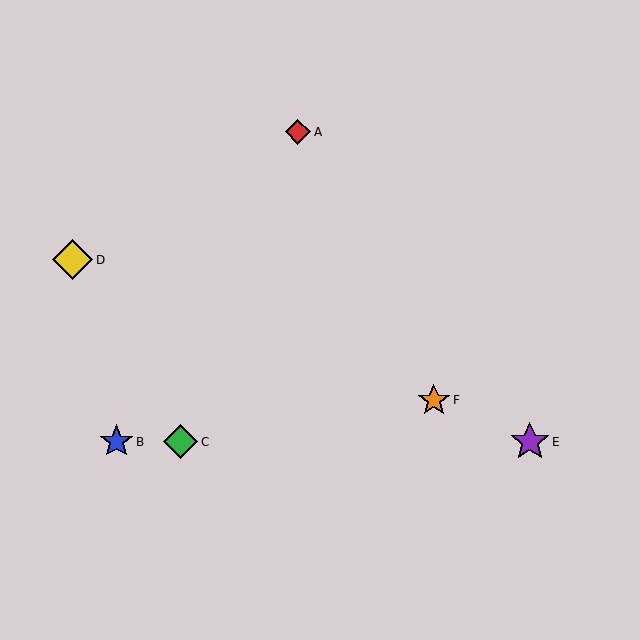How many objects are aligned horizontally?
3 objects (B, C, E) are aligned horizontally.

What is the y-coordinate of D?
Object D is at y≈260.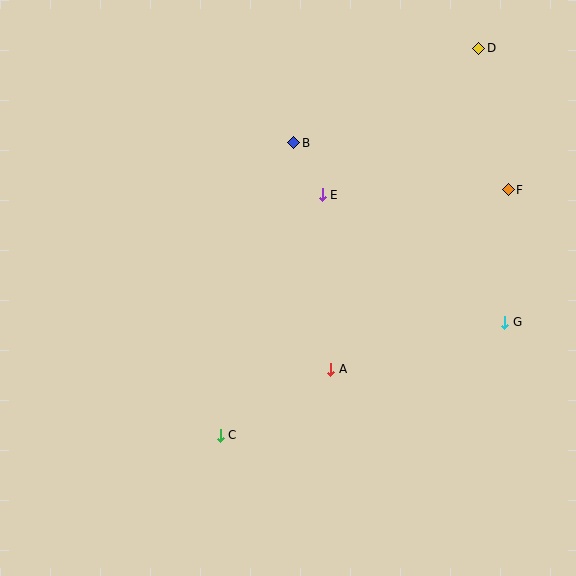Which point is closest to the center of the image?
Point A at (331, 369) is closest to the center.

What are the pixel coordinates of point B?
Point B is at (294, 143).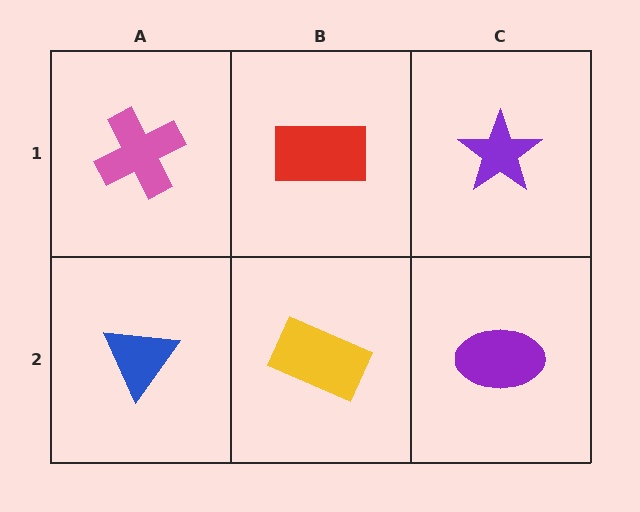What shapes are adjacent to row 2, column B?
A red rectangle (row 1, column B), a blue triangle (row 2, column A), a purple ellipse (row 2, column C).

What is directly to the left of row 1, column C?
A red rectangle.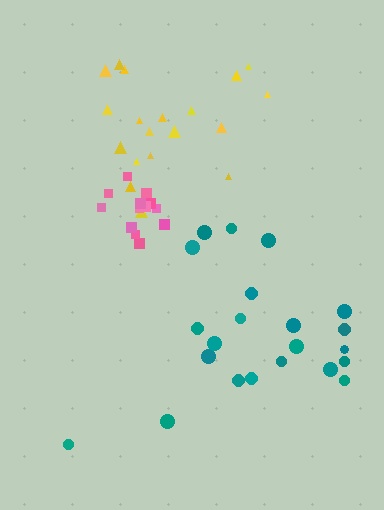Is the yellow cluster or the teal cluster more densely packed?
Yellow.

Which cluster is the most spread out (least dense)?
Teal.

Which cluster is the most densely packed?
Pink.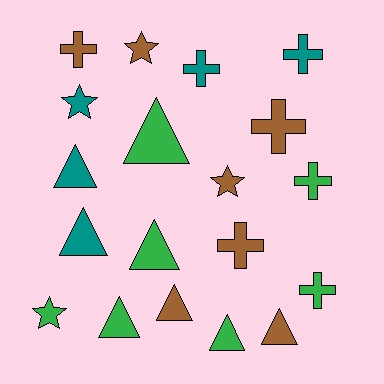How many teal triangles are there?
There are 2 teal triangles.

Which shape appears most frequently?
Triangle, with 8 objects.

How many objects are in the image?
There are 19 objects.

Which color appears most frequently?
Brown, with 7 objects.